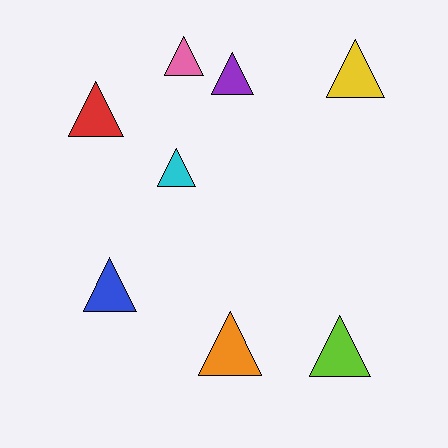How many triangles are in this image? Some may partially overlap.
There are 8 triangles.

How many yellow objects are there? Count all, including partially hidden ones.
There is 1 yellow object.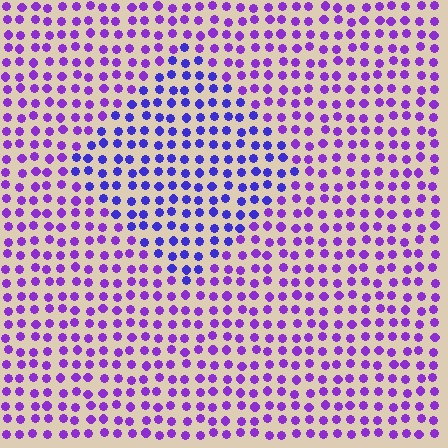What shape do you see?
I see a diamond.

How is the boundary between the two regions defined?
The boundary is defined purely by a slight shift in hue (about 30 degrees). Spacing, size, and orientation are identical on both sides.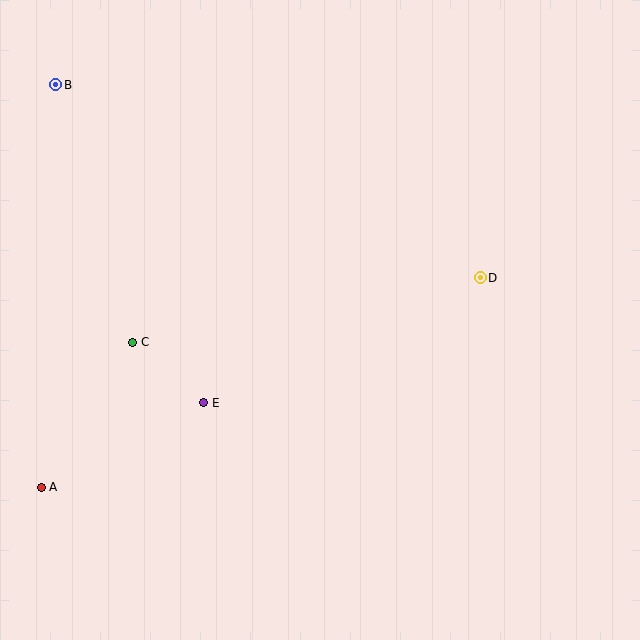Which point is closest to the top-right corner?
Point D is closest to the top-right corner.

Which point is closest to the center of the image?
Point E at (204, 403) is closest to the center.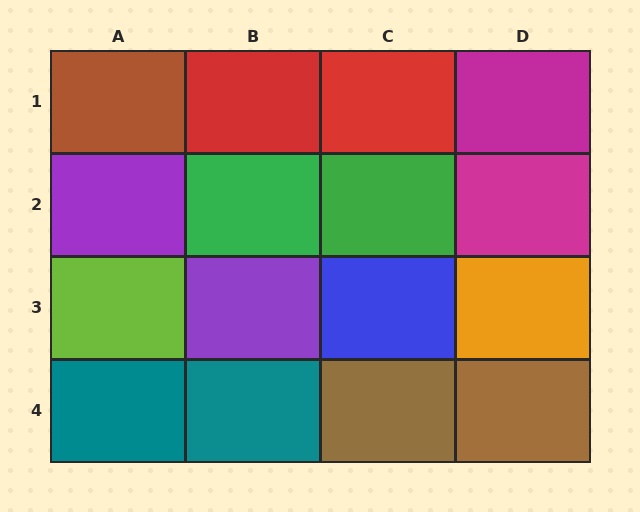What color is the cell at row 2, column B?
Green.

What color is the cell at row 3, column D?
Orange.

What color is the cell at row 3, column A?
Lime.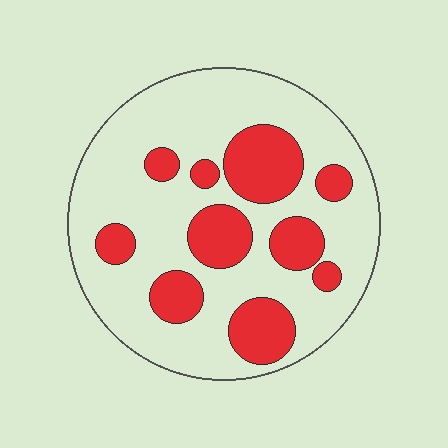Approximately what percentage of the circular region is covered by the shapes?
Approximately 30%.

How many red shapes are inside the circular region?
10.